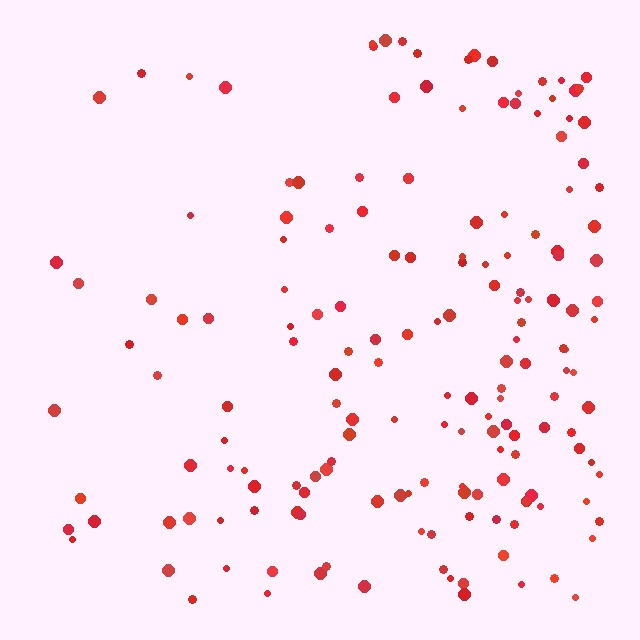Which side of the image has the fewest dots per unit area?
The left.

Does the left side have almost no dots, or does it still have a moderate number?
Still a moderate number, just noticeably fewer than the right.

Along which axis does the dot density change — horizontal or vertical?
Horizontal.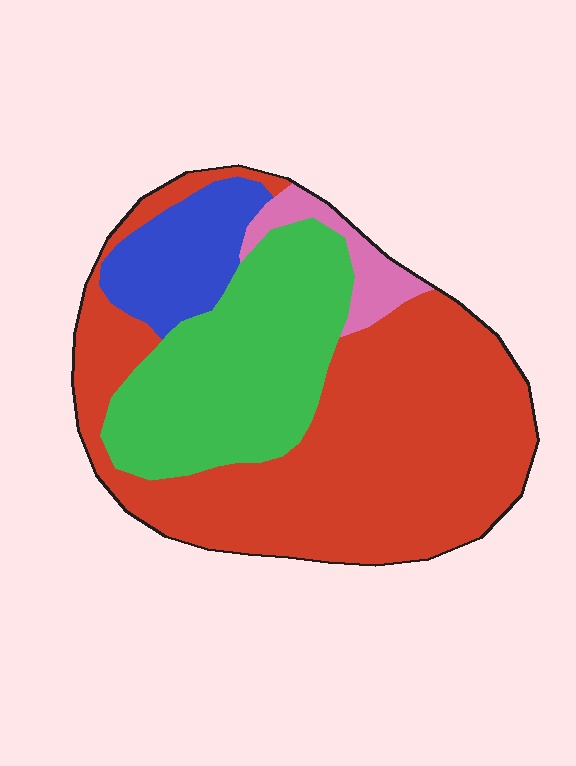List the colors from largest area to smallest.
From largest to smallest: red, green, blue, pink.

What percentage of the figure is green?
Green takes up about one quarter (1/4) of the figure.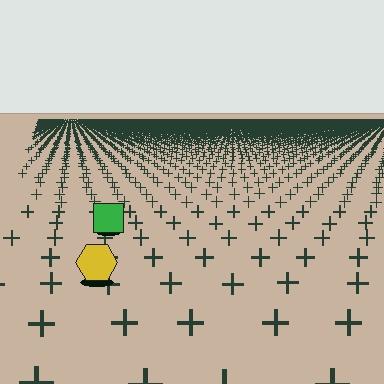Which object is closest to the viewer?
The yellow hexagon is closest. The texture marks near it are larger and more spread out.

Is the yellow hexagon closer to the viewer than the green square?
Yes. The yellow hexagon is closer — you can tell from the texture gradient: the ground texture is coarser near it.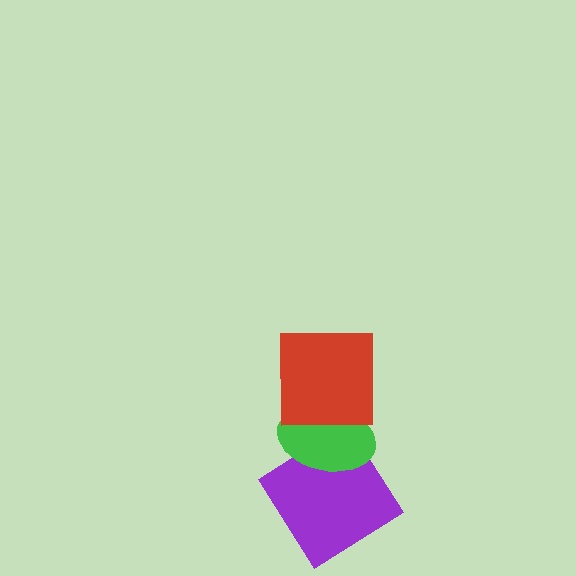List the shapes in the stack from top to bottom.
From top to bottom: the red square, the green ellipse, the purple diamond.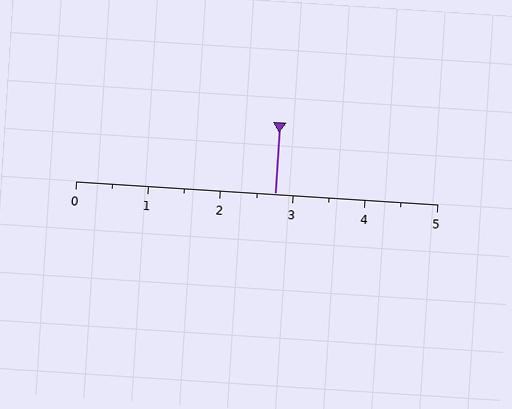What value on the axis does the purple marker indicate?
The marker indicates approximately 2.8.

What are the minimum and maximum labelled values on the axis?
The axis runs from 0 to 5.